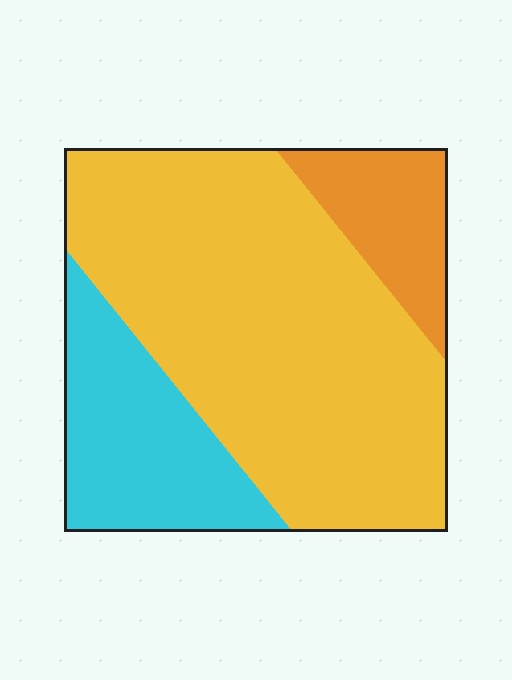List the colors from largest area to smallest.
From largest to smallest: yellow, cyan, orange.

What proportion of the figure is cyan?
Cyan covers about 20% of the figure.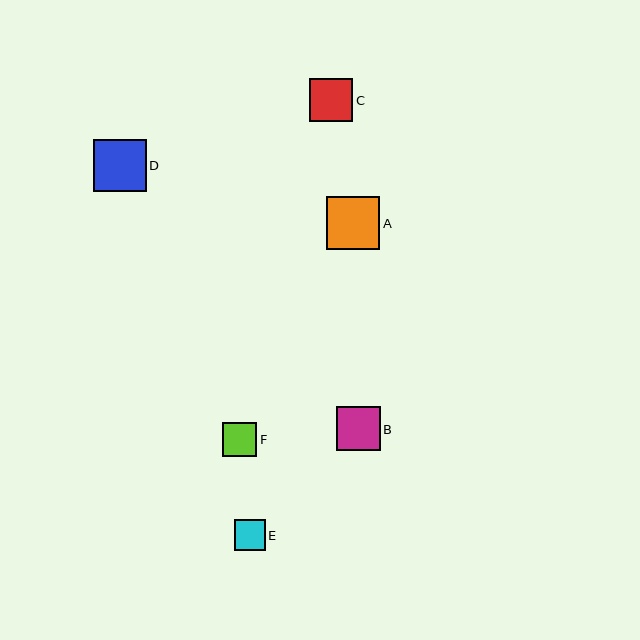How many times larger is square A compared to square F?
Square A is approximately 1.5 times the size of square F.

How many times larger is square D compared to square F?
Square D is approximately 1.5 times the size of square F.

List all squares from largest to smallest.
From largest to smallest: A, D, B, C, F, E.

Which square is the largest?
Square A is the largest with a size of approximately 53 pixels.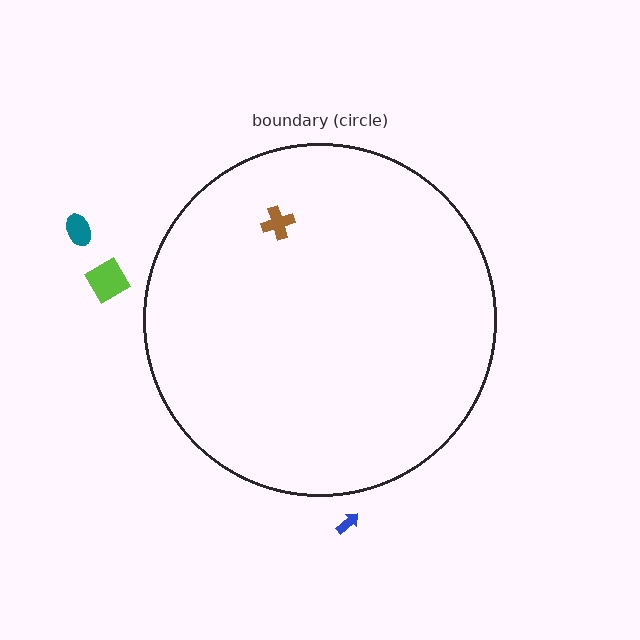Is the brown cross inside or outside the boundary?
Inside.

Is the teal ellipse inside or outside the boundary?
Outside.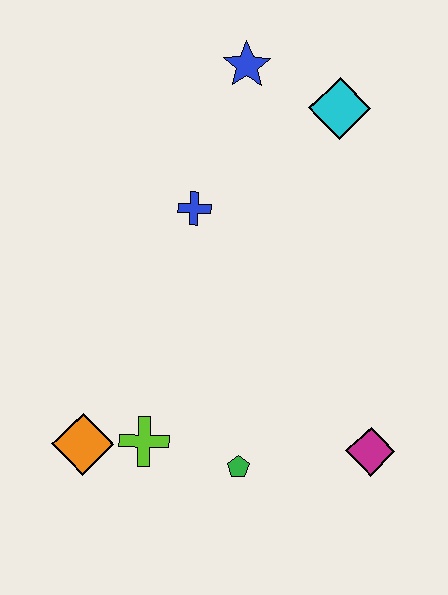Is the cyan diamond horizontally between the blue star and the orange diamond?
No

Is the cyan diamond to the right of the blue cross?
Yes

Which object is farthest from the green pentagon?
The blue star is farthest from the green pentagon.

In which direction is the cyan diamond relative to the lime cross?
The cyan diamond is above the lime cross.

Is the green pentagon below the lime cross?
Yes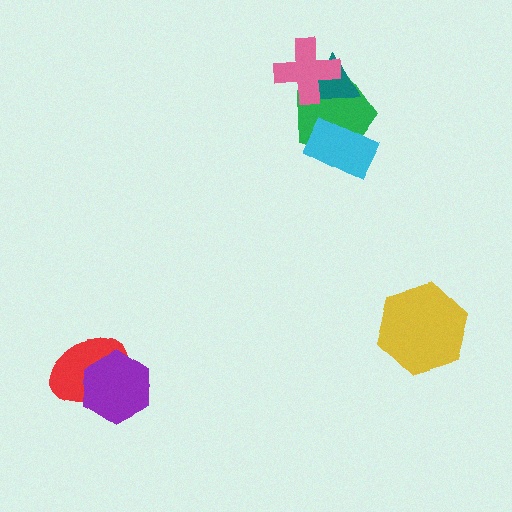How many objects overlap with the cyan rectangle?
1 object overlaps with the cyan rectangle.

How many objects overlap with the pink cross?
2 objects overlap with the pink cross.